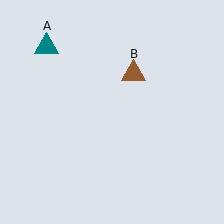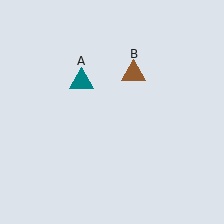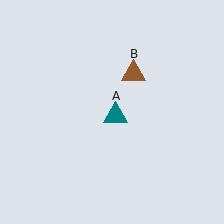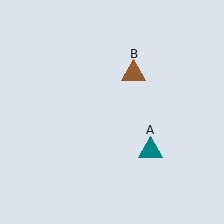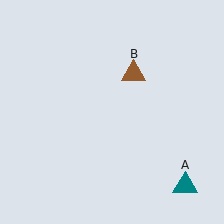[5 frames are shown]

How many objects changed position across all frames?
1 object changed position: teal triangle (object A).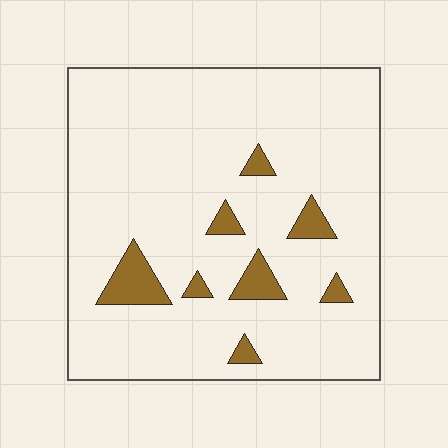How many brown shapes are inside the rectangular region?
8.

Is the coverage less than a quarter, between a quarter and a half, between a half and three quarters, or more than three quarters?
Less than a quarter.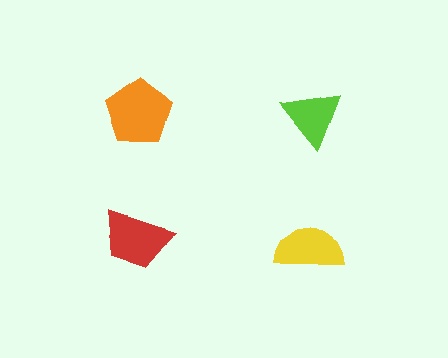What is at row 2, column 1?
A red trapezoid.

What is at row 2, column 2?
A yellow semicircle.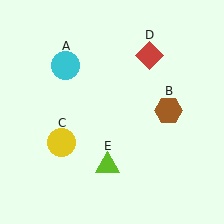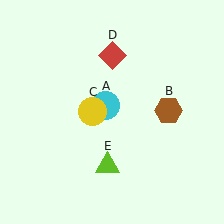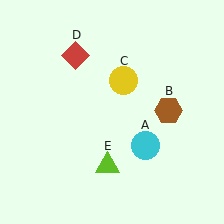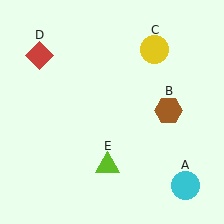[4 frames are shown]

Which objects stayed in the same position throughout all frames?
Brown hexagon (object B) and lime triangle (object E) remained stationary.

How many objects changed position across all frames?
3 objects changed position: cyan circle (object A), yellow circle (object C), red diamond (object D).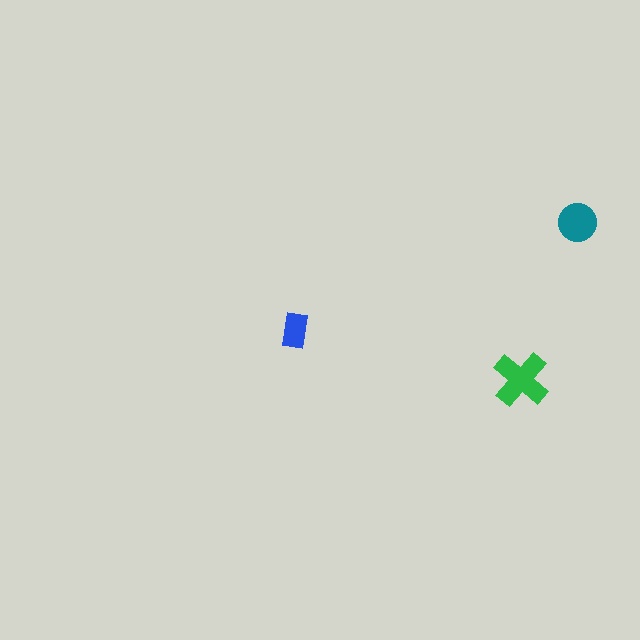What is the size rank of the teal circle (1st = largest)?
2nd.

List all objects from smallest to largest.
The blue rectangle, the teal circle, the green cross.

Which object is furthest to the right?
The teal circle is rightmost.